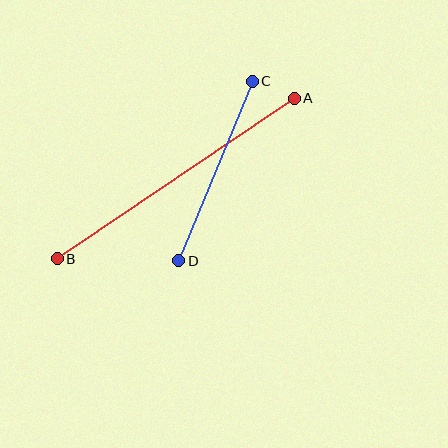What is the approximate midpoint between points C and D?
The midpoint is at approximately (215, 171) pixels.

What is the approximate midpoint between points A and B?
The midpoint is at approximately (176, 179) pixels.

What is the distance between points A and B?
The distance is approximately 286 pixels.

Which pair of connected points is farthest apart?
Points A and B are farthest apart.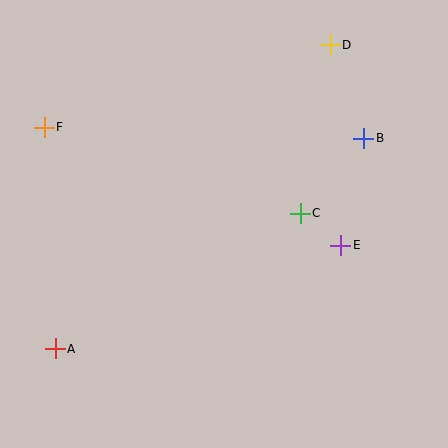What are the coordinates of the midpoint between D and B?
The midpoint between D and B is at (347, 92).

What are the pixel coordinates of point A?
Point A is at (55, 349).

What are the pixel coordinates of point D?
Point D is at (330, 45).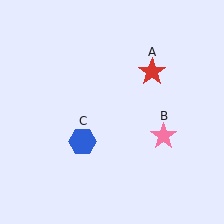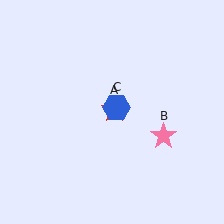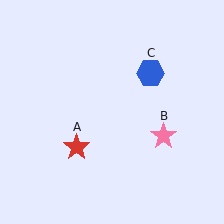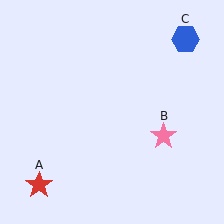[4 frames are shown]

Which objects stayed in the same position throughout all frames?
Pink star (object B) remained stationary.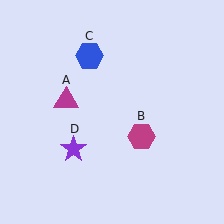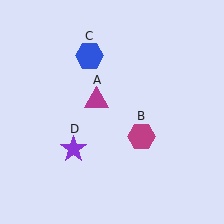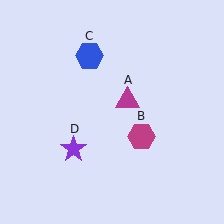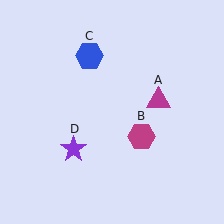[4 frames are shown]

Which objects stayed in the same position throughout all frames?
Magenta hexagon (object B) and blue hexagon (object C) and purple star (object D) remained stationary.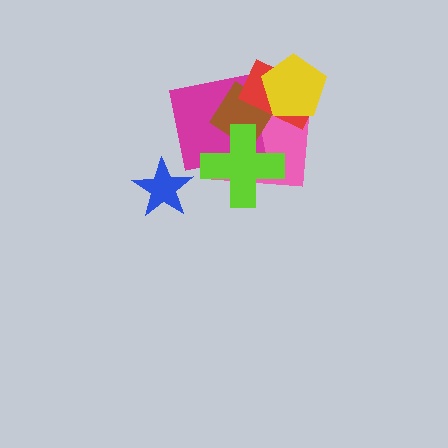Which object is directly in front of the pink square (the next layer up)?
The magenta square is directly in front of the pink square.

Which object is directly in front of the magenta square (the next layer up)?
The brown diamond is directly in front of the magenta square.